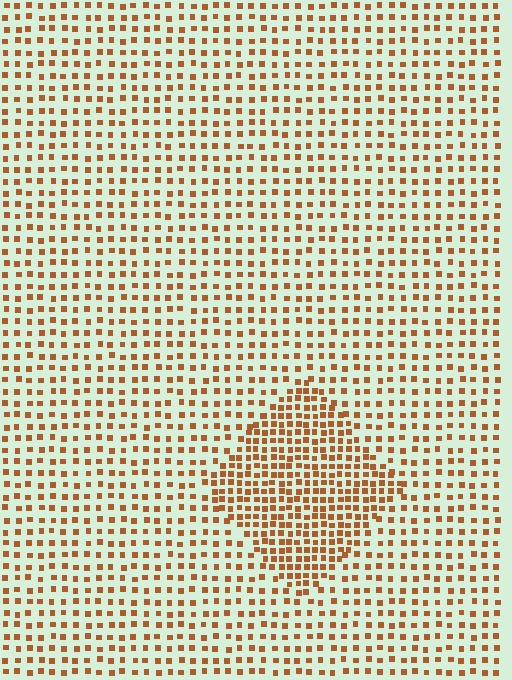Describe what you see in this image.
The image contains small brown elements arranged at two different densities. A diamond-shaped region is visible where the elements are more densely packed than the surrounding area.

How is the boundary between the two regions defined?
The boundary is defined by a change in element density (approximately 1.9x ratio). All elements are the same color, size, and shape.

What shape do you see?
I see a diamond.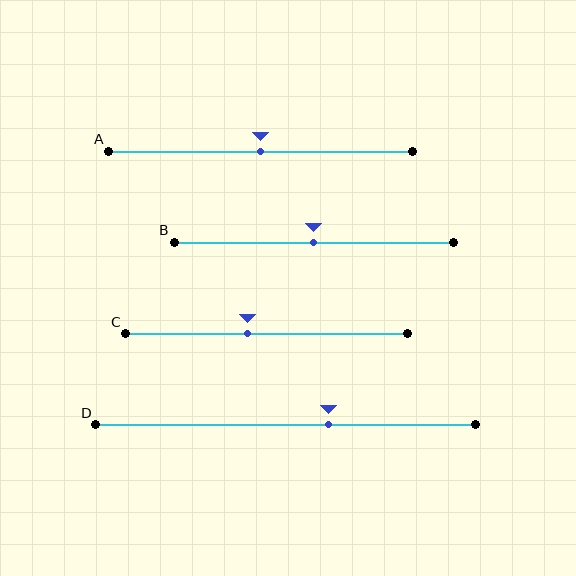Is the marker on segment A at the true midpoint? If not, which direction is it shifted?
Yes, the marker on segment A is at the true midpoint.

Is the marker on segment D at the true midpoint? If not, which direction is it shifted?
No, the marker on segment D is shifted to the right by about 11% of the segment length.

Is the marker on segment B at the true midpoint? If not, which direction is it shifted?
Yes, the marker on segment B is at the true midpoint.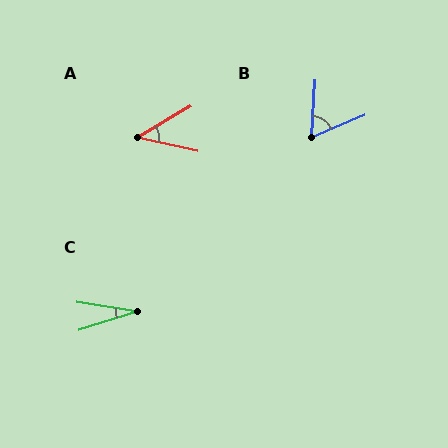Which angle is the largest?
B, at approximately 64 degrees.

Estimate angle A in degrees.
Approximately 44 degrees.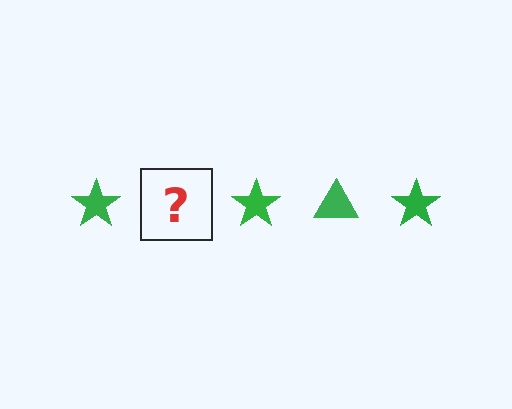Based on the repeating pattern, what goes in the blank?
The blank should be a green triangle.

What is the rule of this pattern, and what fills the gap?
The rule is that the pattern cycles through star, triangle shapes in green. The gap should be filled with a green triangle.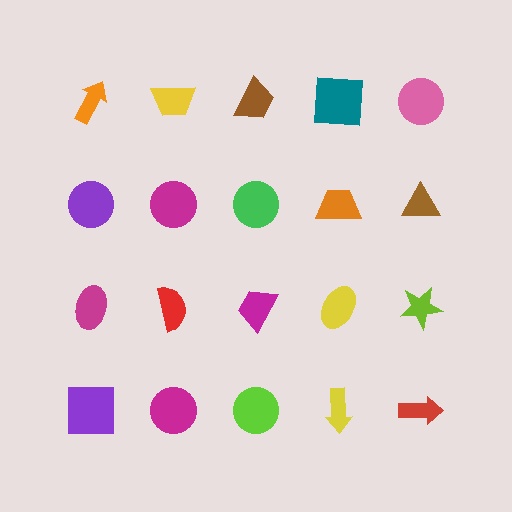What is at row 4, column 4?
A yellow arrow.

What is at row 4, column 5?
A red arrow.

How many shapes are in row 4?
5 shapes.